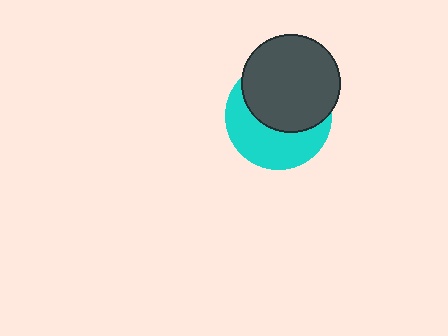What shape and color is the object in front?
The object in front is a dark gray circle.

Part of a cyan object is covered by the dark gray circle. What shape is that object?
It is a circle.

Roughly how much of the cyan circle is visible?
About half of it is visible (roughly 46%).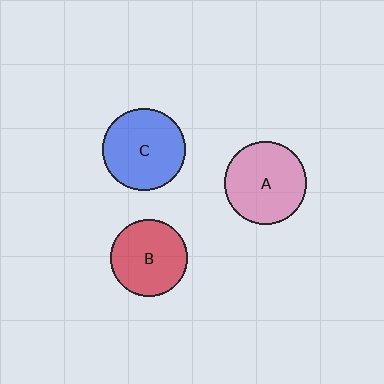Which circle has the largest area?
Circle A (pink).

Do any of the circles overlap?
No, none of the circles overlap.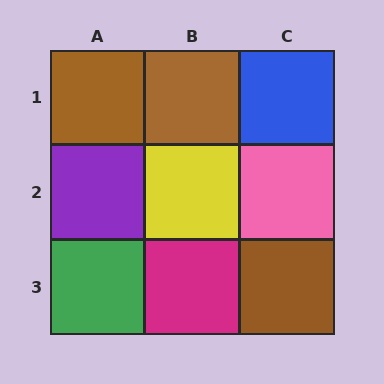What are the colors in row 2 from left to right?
Purple, yellow, pink.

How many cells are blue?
1 cell is blue.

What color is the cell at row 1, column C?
Blue.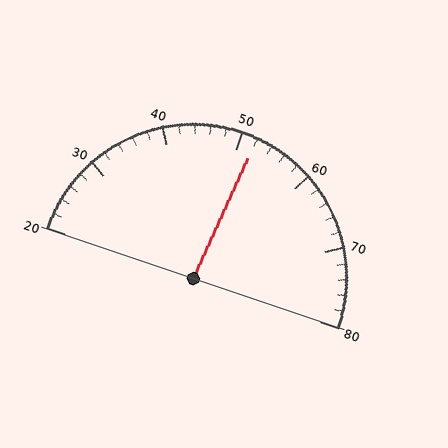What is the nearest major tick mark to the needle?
The nearest major tick mark is 50.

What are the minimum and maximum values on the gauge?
The gauge ranges from 20 to 80.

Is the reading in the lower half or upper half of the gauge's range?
The reading is in the upper half of the range (20 to 80).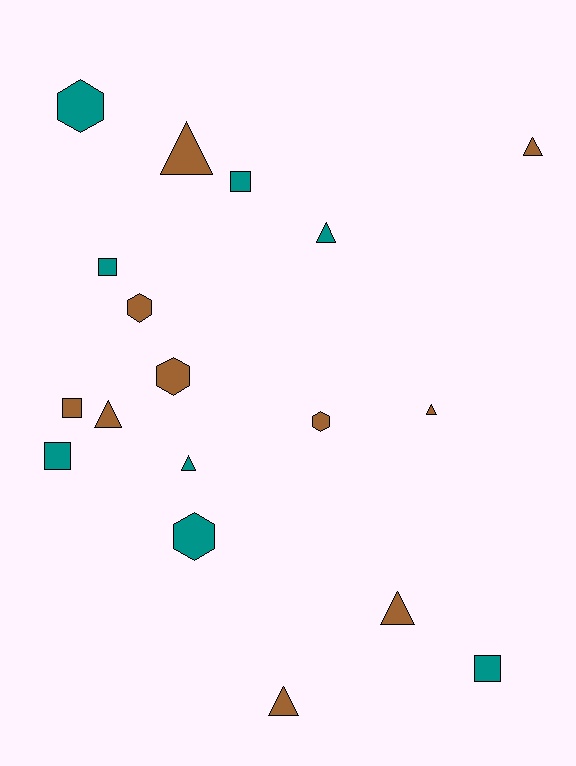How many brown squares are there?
There is 1 brown square.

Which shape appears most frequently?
Triangle, with 8 objects.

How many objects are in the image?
There are 18 objects.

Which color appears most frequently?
Brown, with 10 objects.